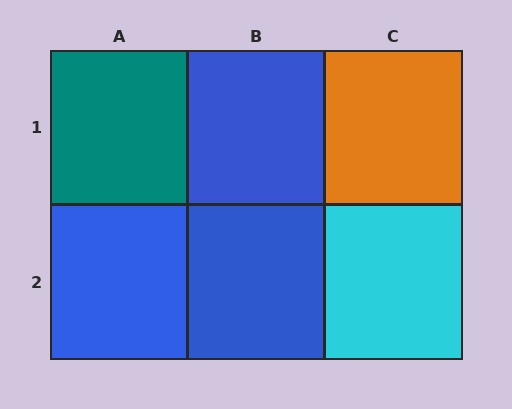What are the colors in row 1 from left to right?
Teal, blue, orange.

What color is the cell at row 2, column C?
Cyan.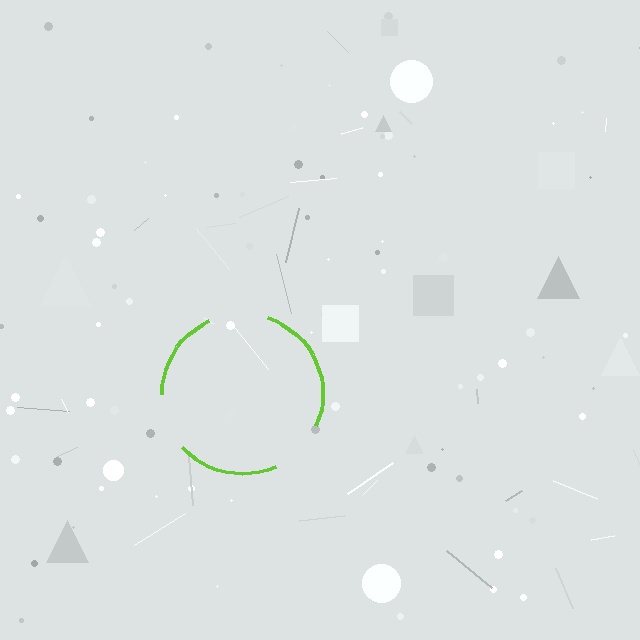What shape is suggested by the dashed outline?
The dashed outline suggests a circle.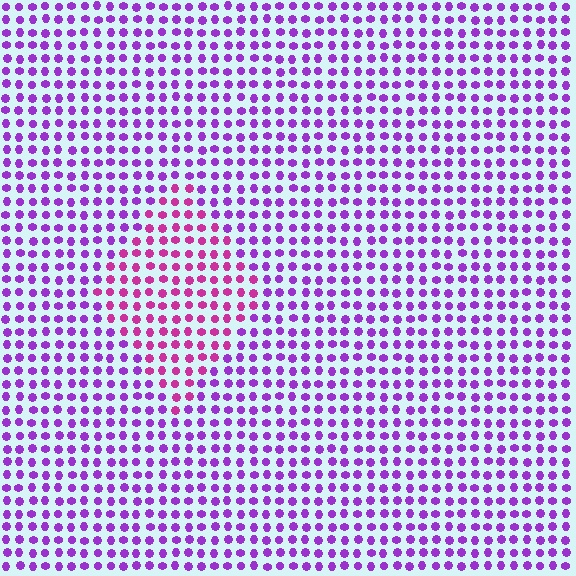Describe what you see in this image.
The image is filled with small purple elements in a uniform arrangement. A diamond-shaped region is visible where the elements are tinted to a slightly different hue, forming a subtle color boundary.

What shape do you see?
I see a diamond.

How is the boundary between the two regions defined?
The boundary is defined purely by a slight shift in hue (about 37 degrees). Spacing, size, and orientation are identical on both sides.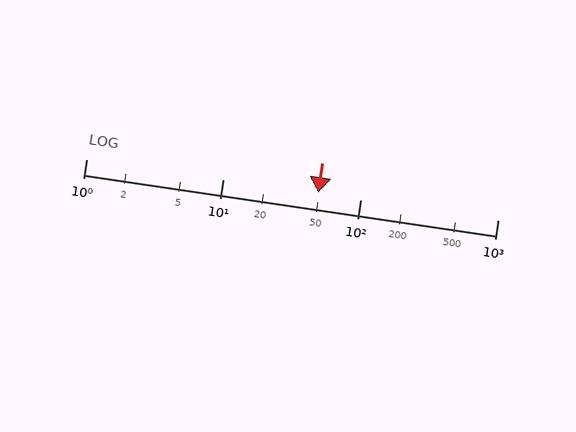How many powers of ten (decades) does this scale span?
The scale spans 3 decades, from 1 to 1000.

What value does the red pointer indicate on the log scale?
The pointer indicates approximately 49.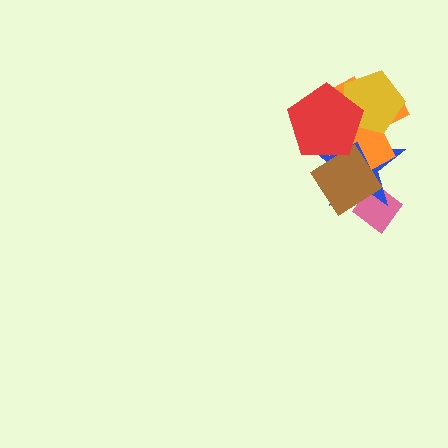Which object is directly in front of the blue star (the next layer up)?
The orange cross is directly in front of the blue star.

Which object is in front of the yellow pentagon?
The red pentagon is in front of the yellow pentagon.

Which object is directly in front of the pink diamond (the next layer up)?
The blue star is directly in front of the pink diamond.